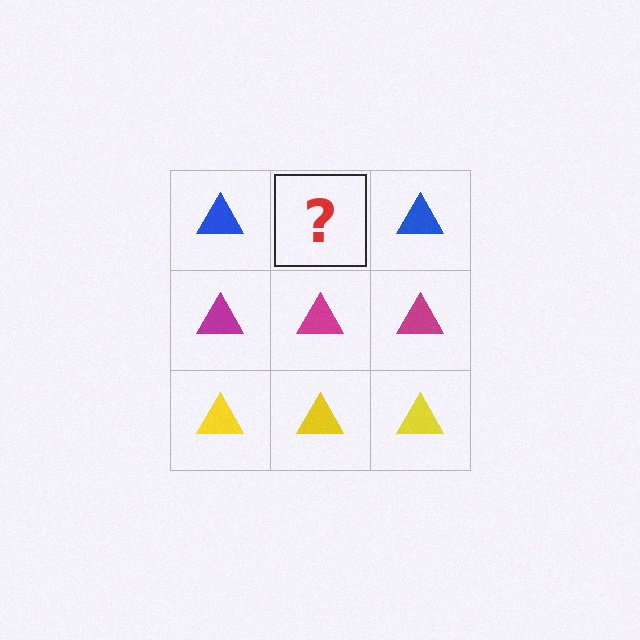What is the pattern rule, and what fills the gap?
The rule is that each row has a consistent color. The gap should be filled with a blue triangle.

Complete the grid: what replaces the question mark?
The question mark should be replaced with a blue triangle.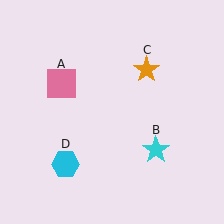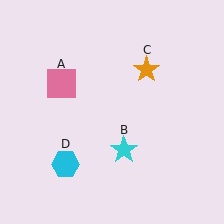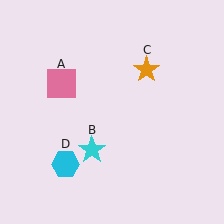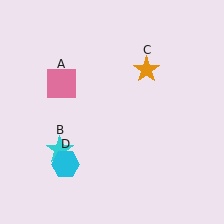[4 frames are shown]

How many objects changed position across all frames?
1 object changed position: cyan star (object B).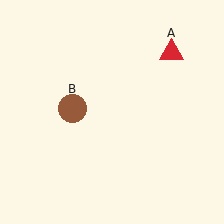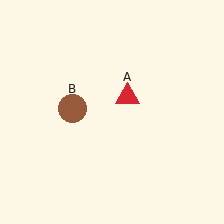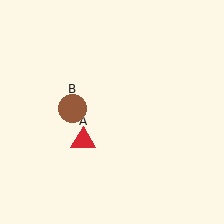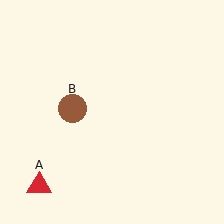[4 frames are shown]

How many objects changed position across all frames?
1 object changed position: red triangle (object A).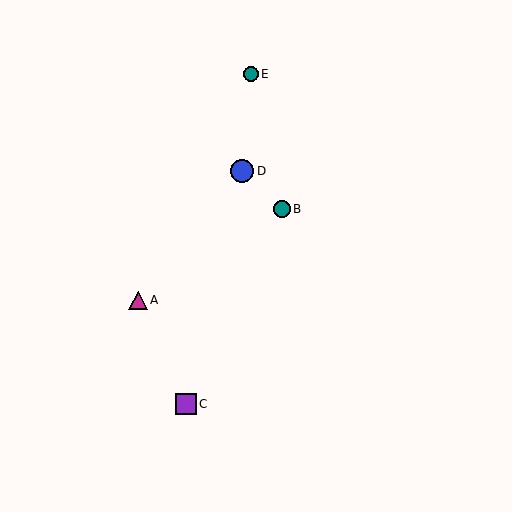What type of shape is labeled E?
Shape E is a teal circle.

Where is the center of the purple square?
The center of the purple square is at (186, 404).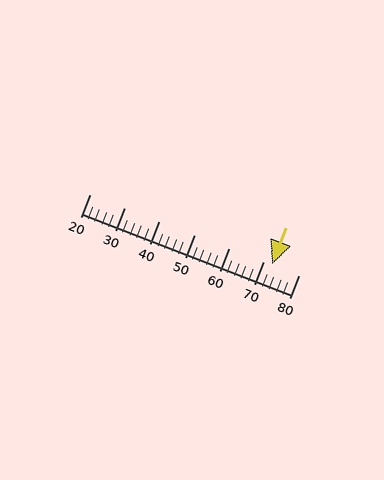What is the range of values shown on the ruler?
The ruler shows values from 20 to 80.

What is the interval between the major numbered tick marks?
The major tick marks are spaced 10 units apart.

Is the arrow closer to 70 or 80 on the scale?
The arrow is closer to 70.